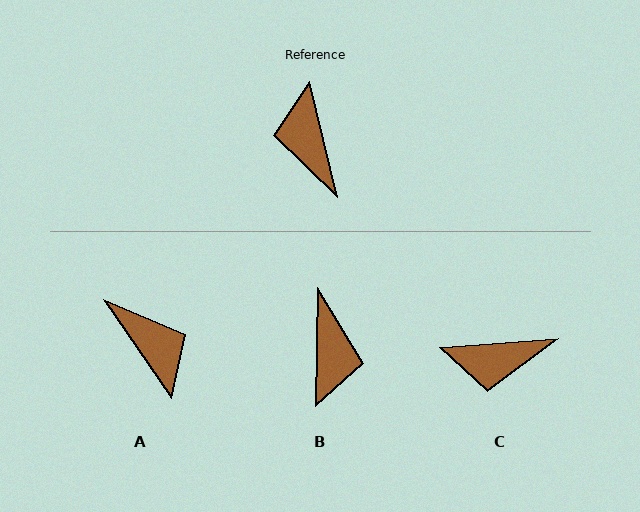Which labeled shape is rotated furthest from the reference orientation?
B, about 166 degrees away.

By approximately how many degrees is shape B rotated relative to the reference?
Approximately 166 degrees counter-clockwise.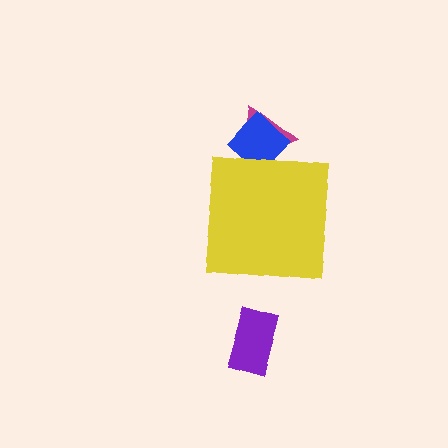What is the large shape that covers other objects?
A yellow square.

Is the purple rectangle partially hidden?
No, the purple rectangle is fully visible.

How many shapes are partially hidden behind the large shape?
2 shapes are partially hidden.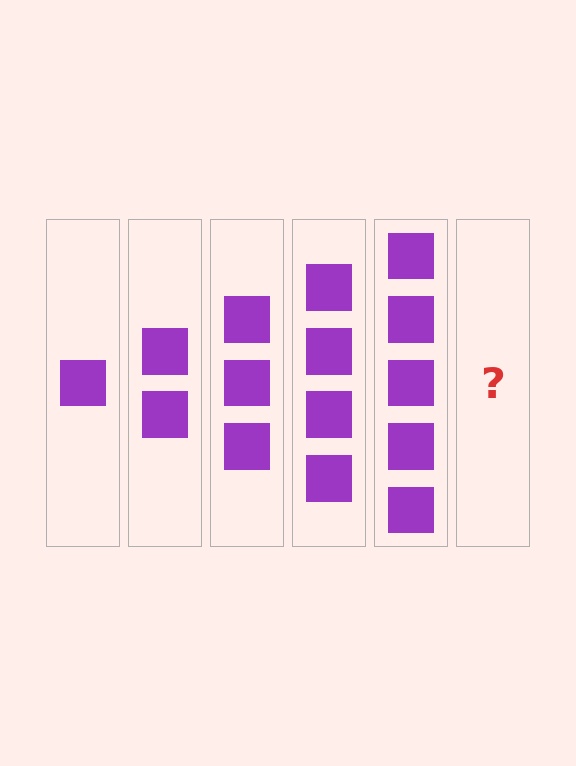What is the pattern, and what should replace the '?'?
The pattern is that each step adds one more square. The '?' should be 6 squares.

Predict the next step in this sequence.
The next step is 6 squares.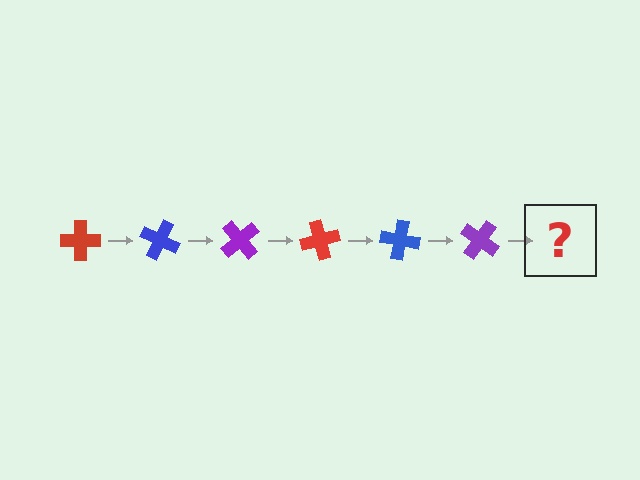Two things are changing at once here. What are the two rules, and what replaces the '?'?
The two rules are that it rotates 25 degrees each step and the color cycles through red, blue, and purple. The '?' should be a red cross, rotated 150 degrees from the start.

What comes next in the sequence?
The next element should be a red cross, rotated 150 degrees from the start.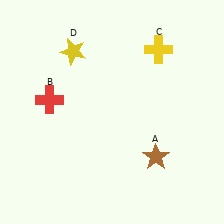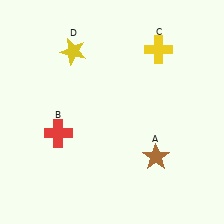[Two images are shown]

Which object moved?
The red cross (B) moved down.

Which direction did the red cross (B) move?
The red cross (B) moved down.